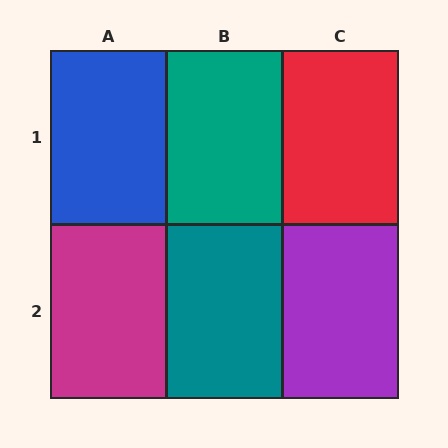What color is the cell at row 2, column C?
Purple.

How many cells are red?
1 cell is red.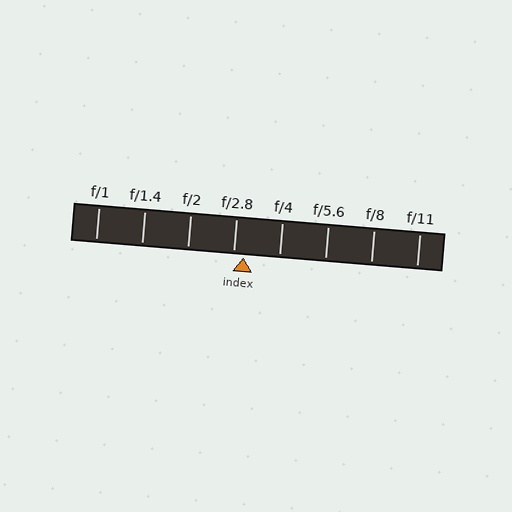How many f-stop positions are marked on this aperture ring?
There are 8 f-stop positions marked.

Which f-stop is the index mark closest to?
The index mark is closest to f/2.8.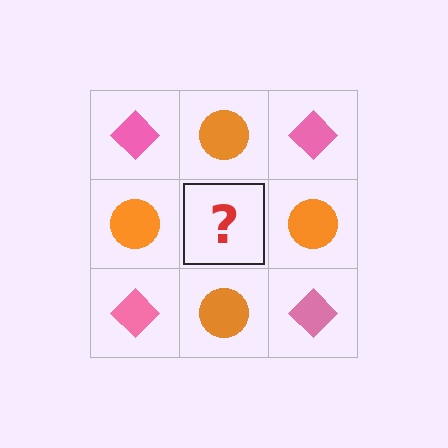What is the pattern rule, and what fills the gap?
The rule is that it alternates pink diamond and orange circle in a checkerboard pattern. The gap should be filled with a pink diamond.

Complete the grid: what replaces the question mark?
The question mark should be replaced with a pink diamond.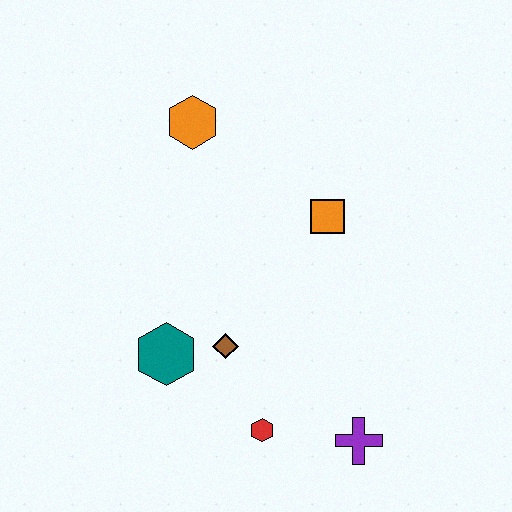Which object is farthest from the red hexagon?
The orange hexagon is farthest from the red hexagon.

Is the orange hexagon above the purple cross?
Yes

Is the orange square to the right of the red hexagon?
Yes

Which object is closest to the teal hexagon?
The brown diamond is closest to the teal hexagon.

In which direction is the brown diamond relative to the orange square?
The brown diamond is below the orange square.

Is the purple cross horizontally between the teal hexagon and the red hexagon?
No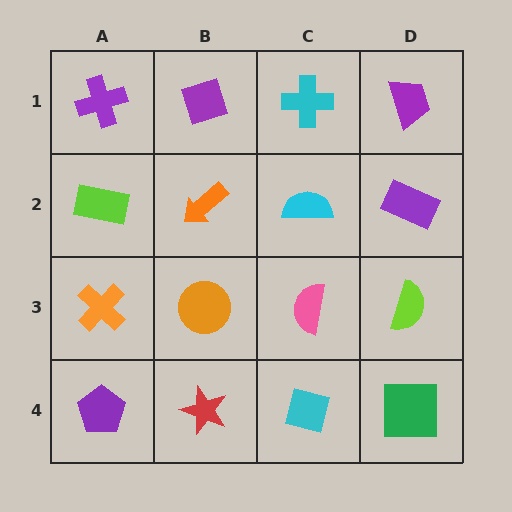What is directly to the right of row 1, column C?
A purple trapezoid.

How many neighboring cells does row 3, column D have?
3.